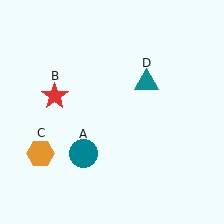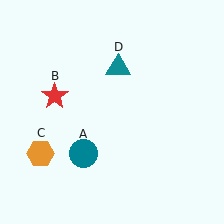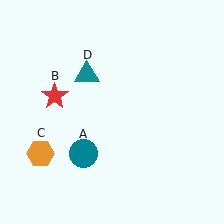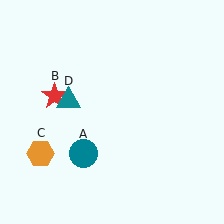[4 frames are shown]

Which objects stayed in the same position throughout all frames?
Teal circle (object A) and red star (object B) and orange hexagon (object C) remained stationary.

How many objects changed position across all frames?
1 object changed position: teal triangle (object D).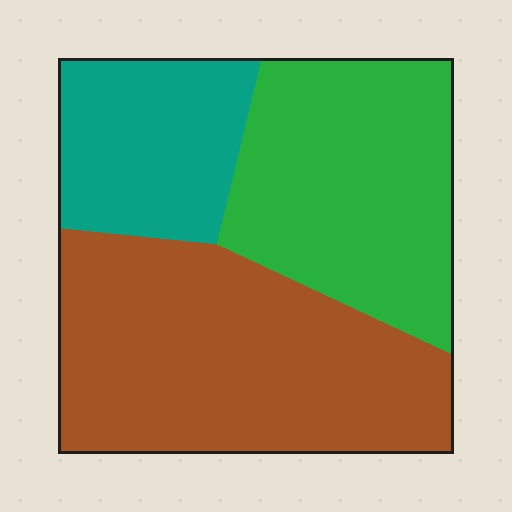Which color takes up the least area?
Teal, at roughly 20%.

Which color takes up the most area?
Brown, at roughly 45%.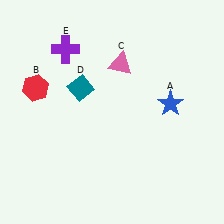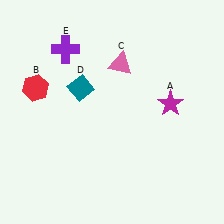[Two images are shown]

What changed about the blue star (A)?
In Image 1, A is blue. In Image 2, it changed to magenta.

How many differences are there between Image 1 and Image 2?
There is 1 difference between the two images.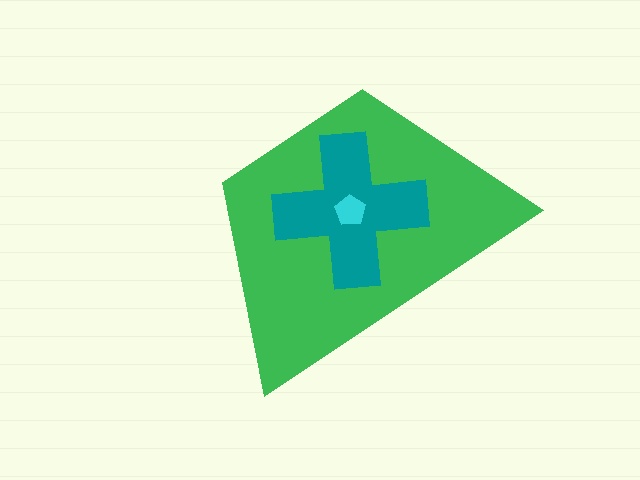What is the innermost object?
The cyan pentagon.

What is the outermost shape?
The green trapezoid.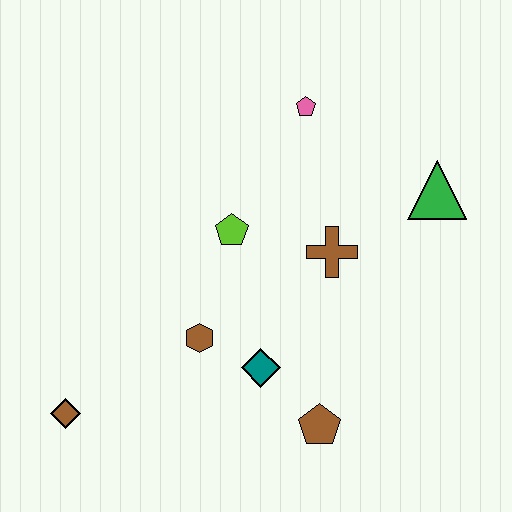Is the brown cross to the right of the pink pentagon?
Yes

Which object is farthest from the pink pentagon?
The brown diamond is farthest from the pink pentagon.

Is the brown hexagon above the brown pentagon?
Yes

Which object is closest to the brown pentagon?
The teal diamond is closest to the brown pentagon.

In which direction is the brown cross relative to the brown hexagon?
The brown cross is to the right of the brown hexagon.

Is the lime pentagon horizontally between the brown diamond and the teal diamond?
Yes